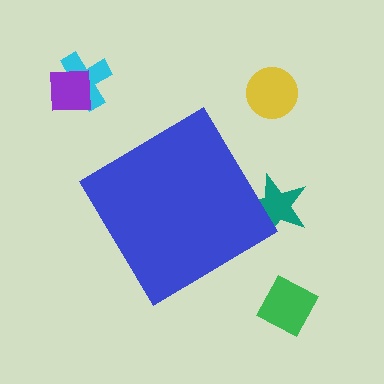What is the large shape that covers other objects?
A blue diamond.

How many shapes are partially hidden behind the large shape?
1 shape is partially hidden.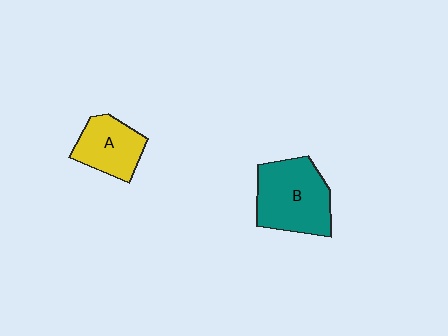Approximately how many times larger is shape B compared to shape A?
Approximately 1.5 times.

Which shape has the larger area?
Shape B (teal).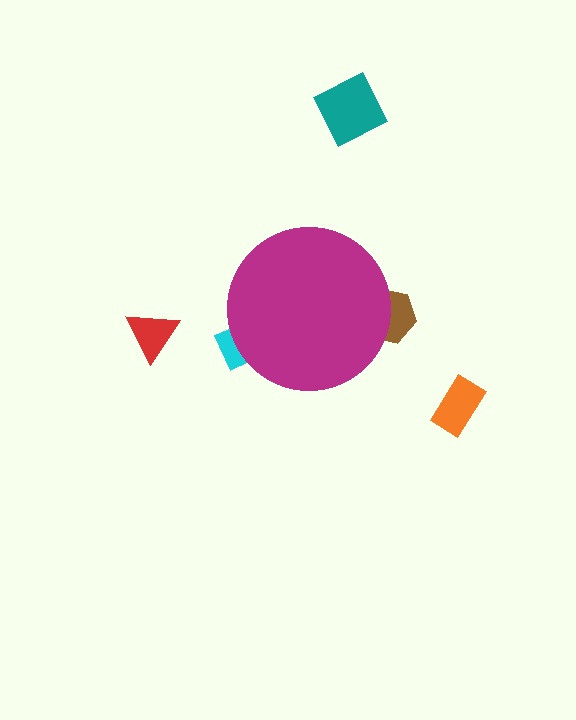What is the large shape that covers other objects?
A magenta circle.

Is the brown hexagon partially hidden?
Yes, the brown hexagon is partially hidden behind the magenta circle.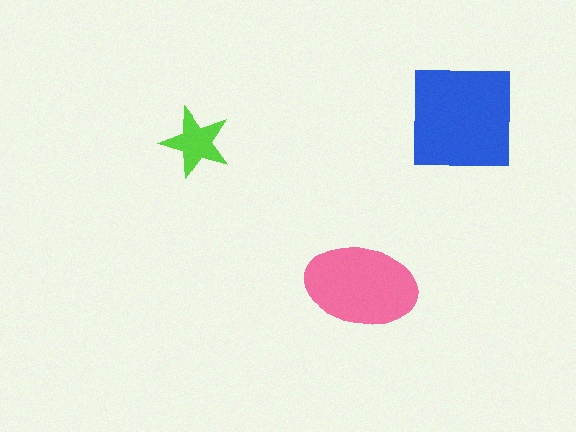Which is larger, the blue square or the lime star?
The blue square.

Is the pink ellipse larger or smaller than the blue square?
Smaller.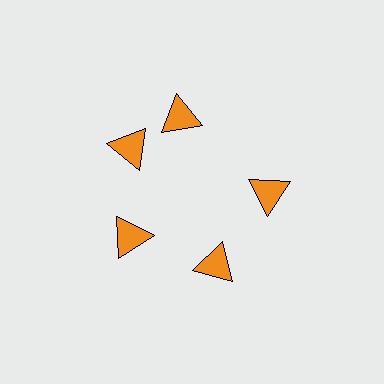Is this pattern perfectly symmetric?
No. The 5 orange triangles are arranged in a ring, but one element near the 1 o'clock position is rotated out of alignment along the ring, breaking the 5-fold rotational symmetry.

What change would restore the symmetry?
The symmetry would be restored by rotating it back into even spacing with its neighbors so that all 5 triangles sit at equal angles and equal distance from the center.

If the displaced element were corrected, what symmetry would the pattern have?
It would have 5-fold rotational symmetry — the pattern would map onto itself every 72 degrees.